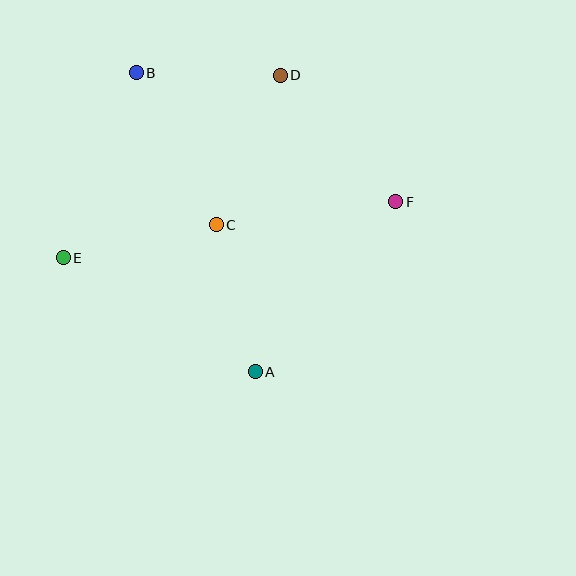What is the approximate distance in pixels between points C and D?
The distance between C and D is approximately 163 pixels.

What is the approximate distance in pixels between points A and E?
The distance between A and E is approximately 223 pixels.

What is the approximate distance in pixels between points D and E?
The distance between D and E is approximately 283 pixels.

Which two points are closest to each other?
Points B and D are closest to each other.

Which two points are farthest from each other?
Points E and F are farthest from each other.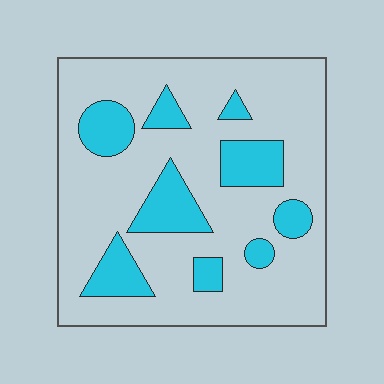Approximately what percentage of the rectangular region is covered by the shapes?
Approximately 20%.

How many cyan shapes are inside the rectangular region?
9.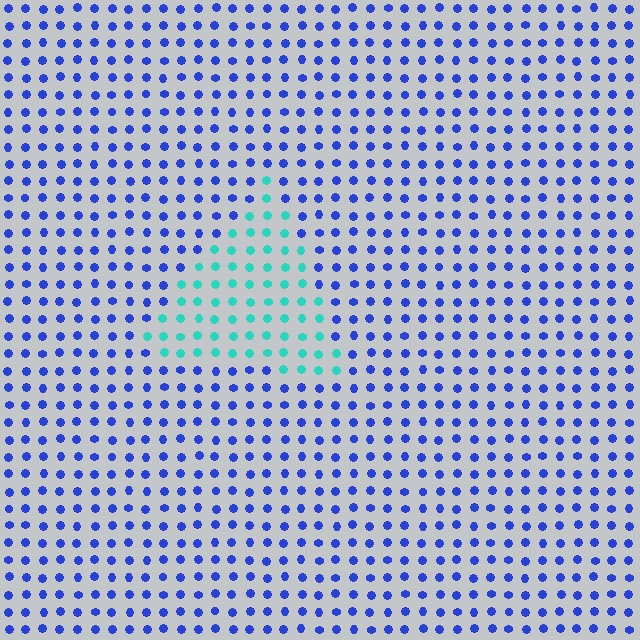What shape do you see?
I see a triangle.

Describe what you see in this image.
The image is filled with small blue elements in a uniform arrangement. A triangle-shaped region is visible where the elements are tinted to a slightly different hue, forming a subtle color boundary.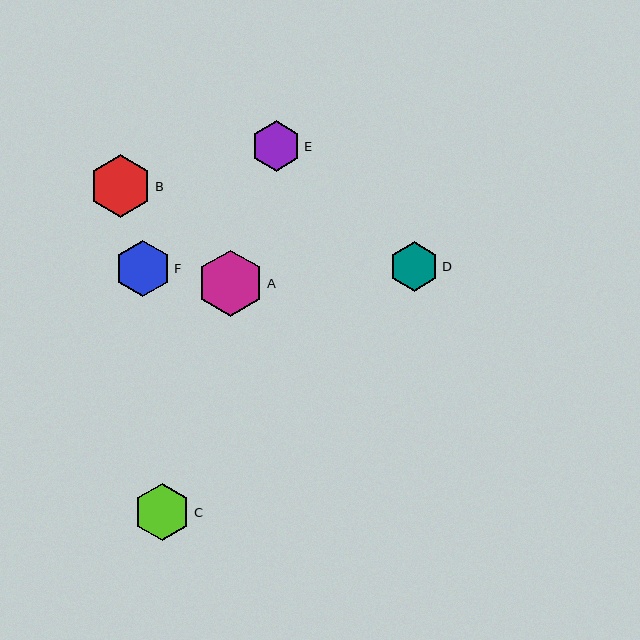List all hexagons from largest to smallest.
From largest to smallest: A, B, C, F, E, D.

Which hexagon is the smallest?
Hexagon D is the smallest with a size of approximately 49 pixels.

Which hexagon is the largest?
Hexagon A is the largest with a size of approximately 66 pixels.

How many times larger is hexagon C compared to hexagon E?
Hexagon C is approximately 1.1 times the size of hexagon E.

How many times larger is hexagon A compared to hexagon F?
Hexagon A is approximately 1.2 times the size of hexagon F.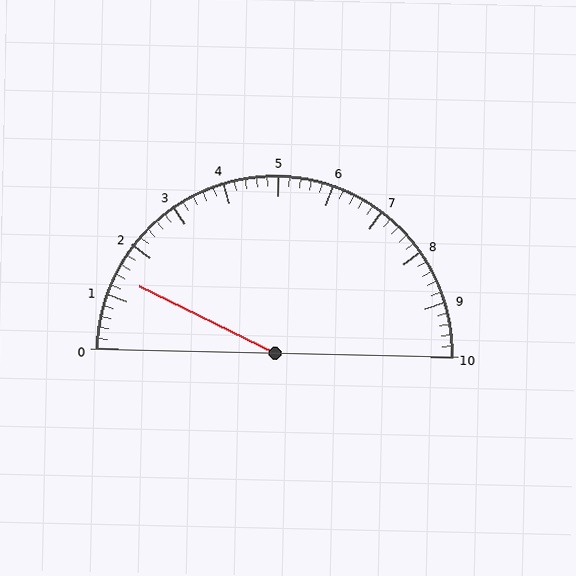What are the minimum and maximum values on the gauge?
The gauge ranges from 0 to 10.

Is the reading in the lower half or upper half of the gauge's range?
The reading is in the lower half of the range (0 to 10).